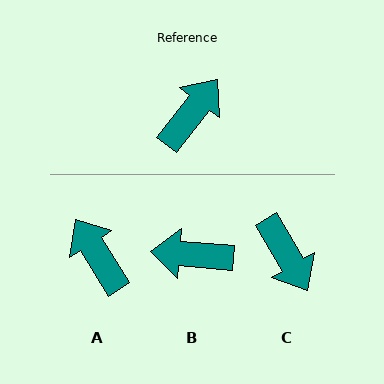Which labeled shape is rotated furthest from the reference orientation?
B, about 123 degrees away.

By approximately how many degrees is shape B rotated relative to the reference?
Approximately 123 degrees counter-clockwise.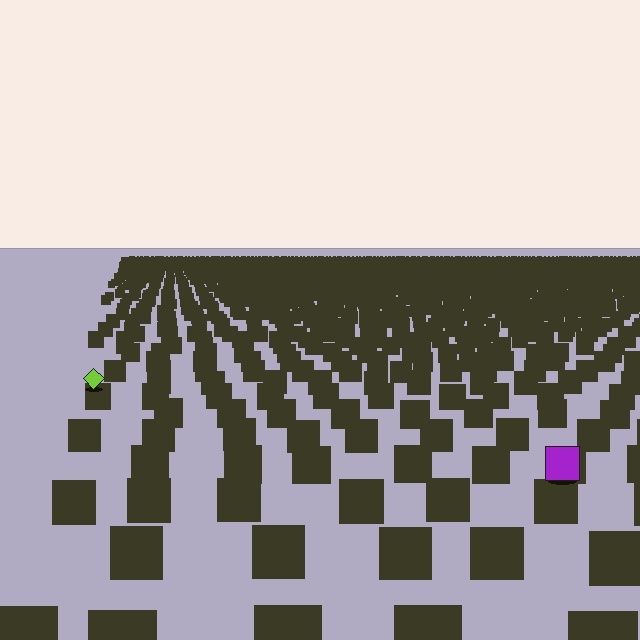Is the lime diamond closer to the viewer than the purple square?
No. The purple square is closer — you can tell from the texture gradient: the ground texture is coarser near it.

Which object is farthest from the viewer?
The lime diamond is farthest from the viewer. It appears smaller and the ground texture around it is denser.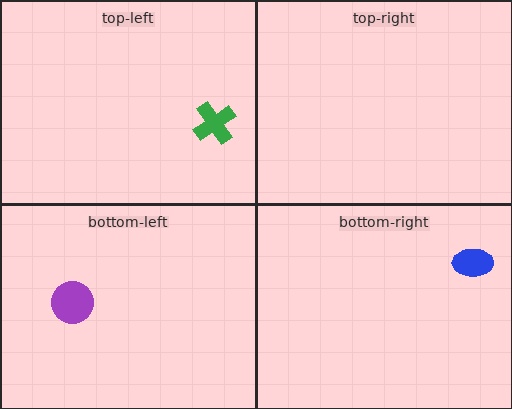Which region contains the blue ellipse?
The bottom-right region.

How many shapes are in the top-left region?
1.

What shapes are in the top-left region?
The green cross.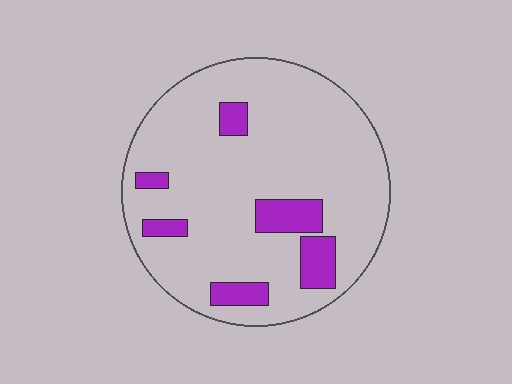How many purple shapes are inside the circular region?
6.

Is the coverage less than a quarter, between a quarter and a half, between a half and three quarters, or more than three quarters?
Less than a quarter.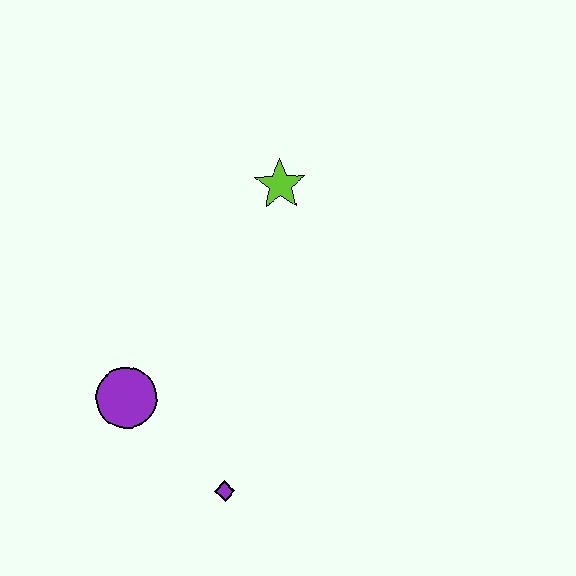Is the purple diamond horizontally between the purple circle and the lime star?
Yes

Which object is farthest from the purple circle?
The lime star is farthest from the purple circle.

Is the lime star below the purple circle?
No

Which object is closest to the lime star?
The purple circle is closest to the lime star.